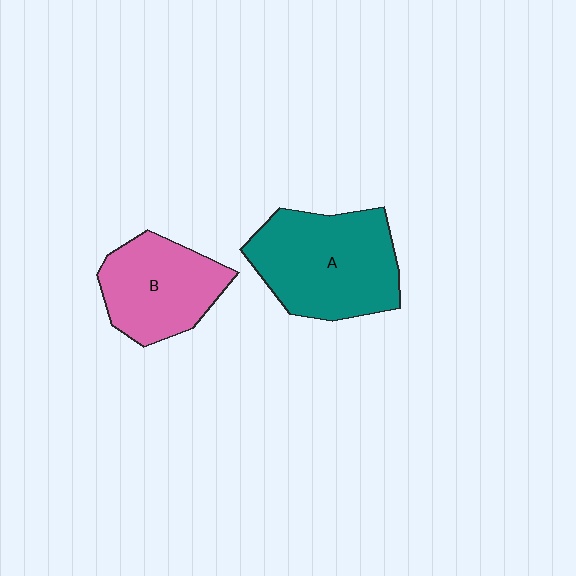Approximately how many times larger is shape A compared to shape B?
Approximately 1.4 times.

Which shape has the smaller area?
Shape B (pink).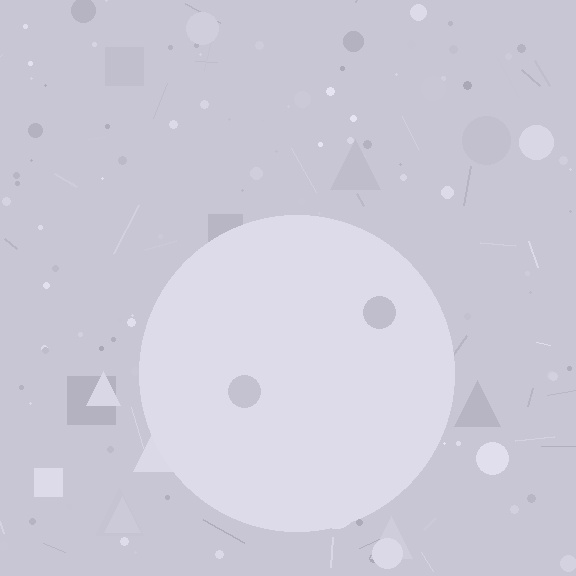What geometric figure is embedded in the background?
A circle is embedded in the background.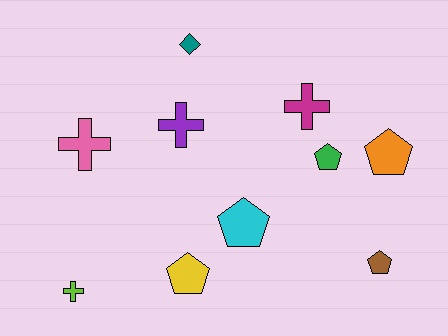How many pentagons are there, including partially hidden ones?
There are 5 pentagons.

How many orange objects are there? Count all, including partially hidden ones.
There is 1 orange object.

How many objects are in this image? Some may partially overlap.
There are 10 objects.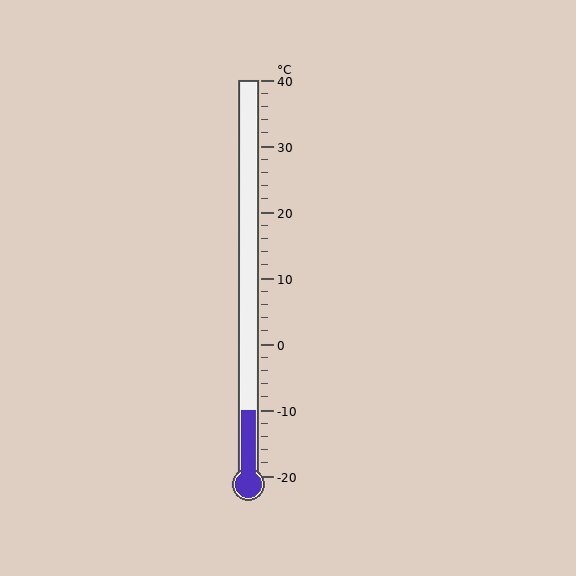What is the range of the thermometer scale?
The thermometer scale ranges from -20°C to 40°C.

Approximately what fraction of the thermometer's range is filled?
The thermometer is filled to approximately 15% of its range.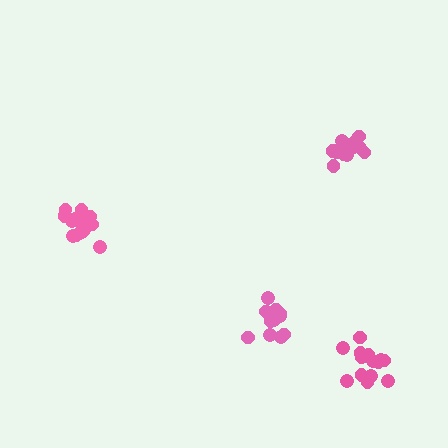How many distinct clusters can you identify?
There are 4 distinct clusters.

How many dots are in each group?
Group 1: 16 dots, Group 2: 18 dots, Group 3: 13 dots, Group 4: 16 dots (63 total).